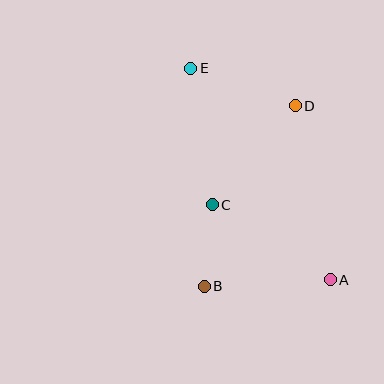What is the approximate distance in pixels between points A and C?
The distance between A and C is approximately 140 pixels.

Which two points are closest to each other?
Points B and C are closest to each other.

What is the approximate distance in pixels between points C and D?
The distance between C and D is approximately 129 pixels.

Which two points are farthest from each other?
Points A and E are farthest from each other.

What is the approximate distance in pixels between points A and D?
The distance between A and D is approximately 177 pixels.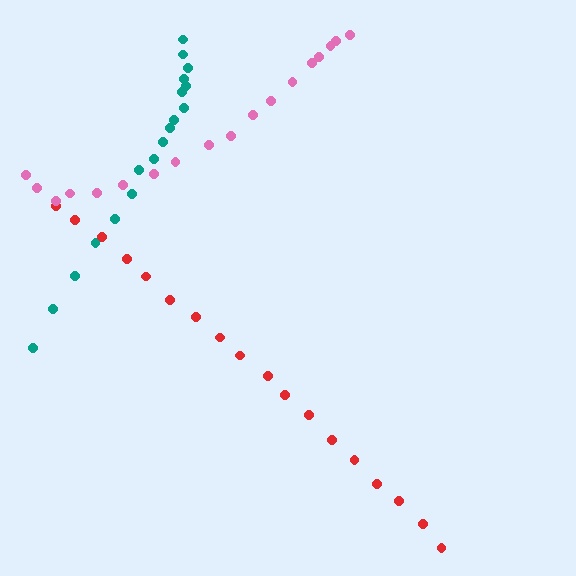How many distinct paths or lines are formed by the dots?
There are 3 distinct paths.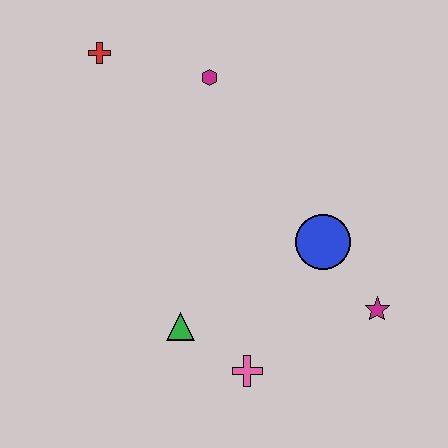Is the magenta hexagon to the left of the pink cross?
Yes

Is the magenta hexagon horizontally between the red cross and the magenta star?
Yes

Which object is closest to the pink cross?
The green triangle is closest to the pink cross.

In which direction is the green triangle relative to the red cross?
The green triangle is below the red cross.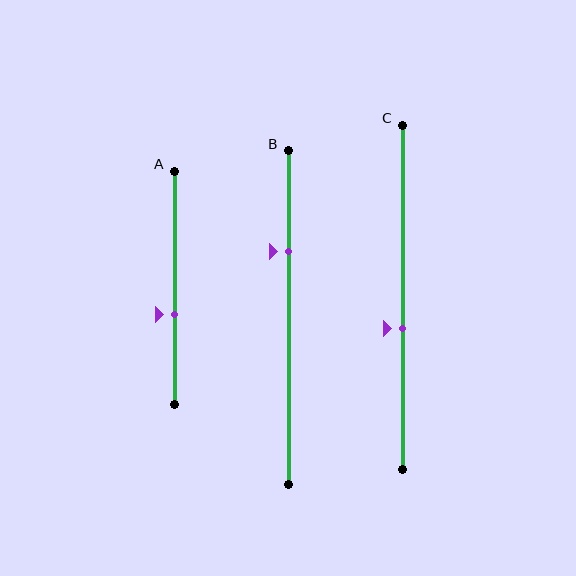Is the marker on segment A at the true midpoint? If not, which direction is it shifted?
No, the marker on segment A is shifted downward by about 12% of the segment length.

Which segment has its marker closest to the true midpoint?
Segment C has its marker closest to the true midpoint.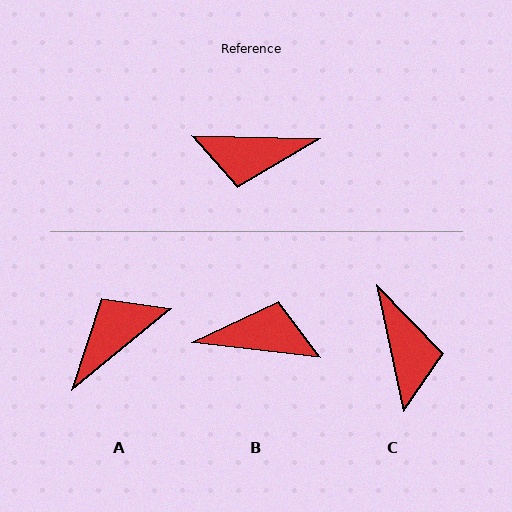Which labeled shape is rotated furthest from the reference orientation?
B, about 175 degrees away.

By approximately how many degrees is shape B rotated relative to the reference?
Approximately 175 degrees counter-clockwise.